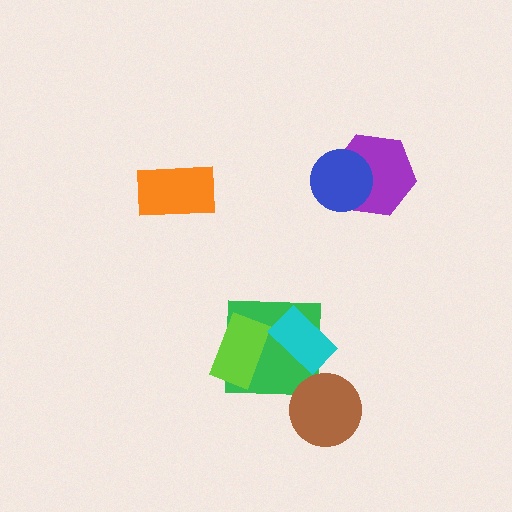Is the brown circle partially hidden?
No, no other shape covers it.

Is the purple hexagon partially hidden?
Yes, it is partially covered by another shape.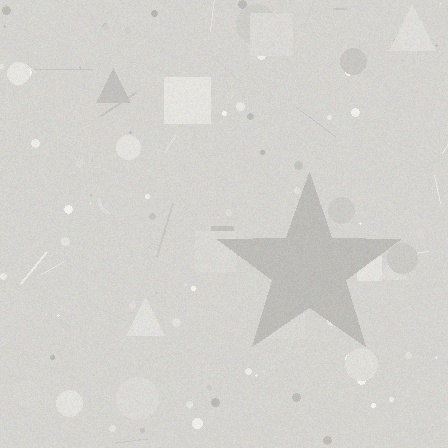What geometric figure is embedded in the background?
A star is embedded in the background.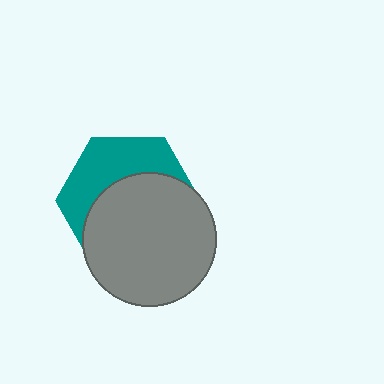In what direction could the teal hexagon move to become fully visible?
The teal hexagon could move up. That would shift it out from behind the gray circle entirely.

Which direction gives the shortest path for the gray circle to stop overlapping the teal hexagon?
Moving down gives the shortest separation.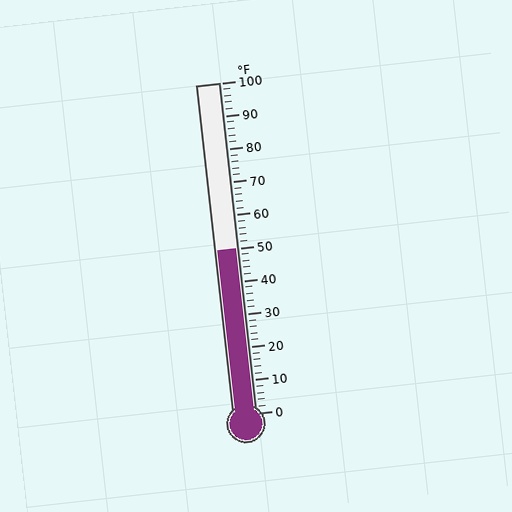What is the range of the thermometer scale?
The thermometer scale ranges from 0°F to 100°F.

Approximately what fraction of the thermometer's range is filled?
The thermometer is filled to approximately 50% of its range.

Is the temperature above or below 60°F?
The temperature is below 60°F.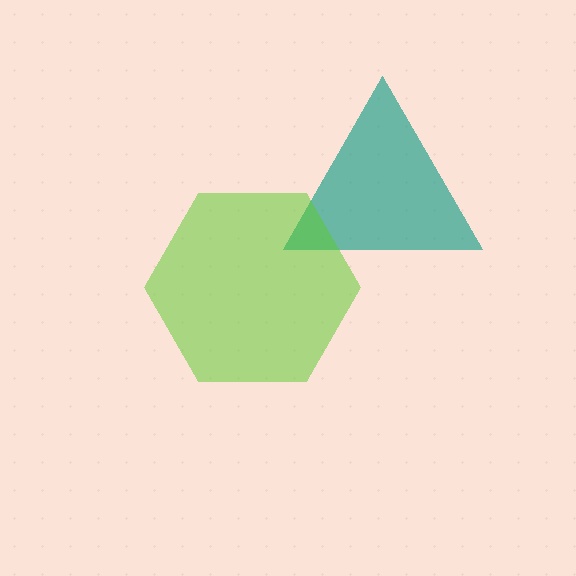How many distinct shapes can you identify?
There are 2 distinct shapes: a teal triangle, a lime hexagon.